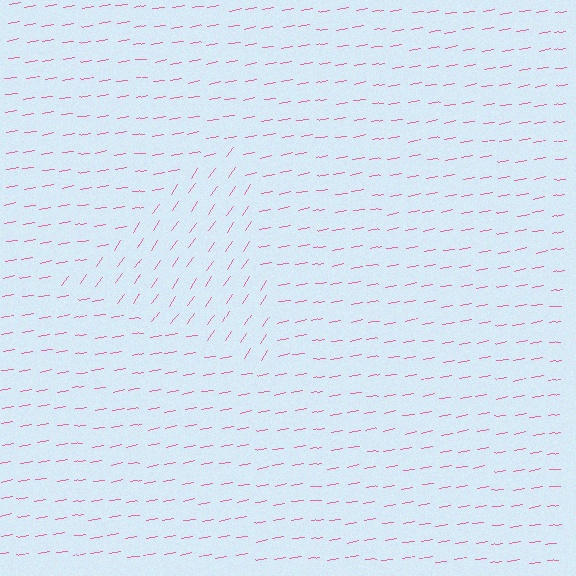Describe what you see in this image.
The image is filled with small pink line segments. A triangle region in the image has lines oriented differently from the surrounding lines, creating a visible texture boundary.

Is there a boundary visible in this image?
Yes, there is a texture boundary formed by a change in line orientation.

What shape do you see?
I see a triangle.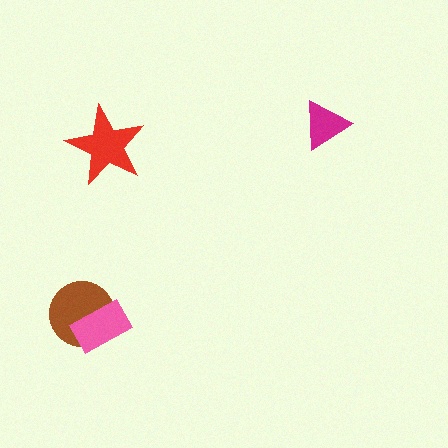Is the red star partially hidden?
No, no other shape covers it.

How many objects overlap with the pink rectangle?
1 object overlaps with the pink rectangle.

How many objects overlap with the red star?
0 objects overlap with the red star.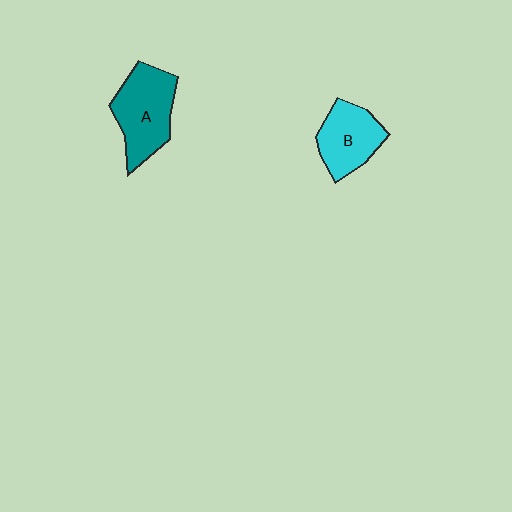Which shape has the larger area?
Shape A (teal).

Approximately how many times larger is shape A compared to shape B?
Approximately 1.3 times.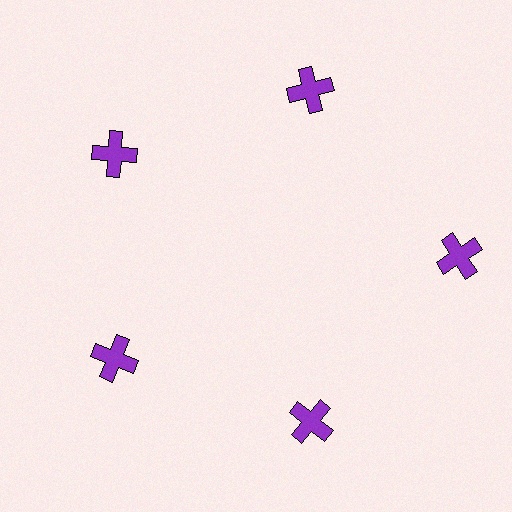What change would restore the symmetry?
The symmetry would be restored by moving it inward, back onto the ring so that all 5 crosses sit at equal angles and equal distance from the center.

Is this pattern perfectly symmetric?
No. The 5 purple crosses are arranged in a ring, but one element near the 3 o'clock position is pushed outward from the center, breaking the 5-fold rotational symmetry.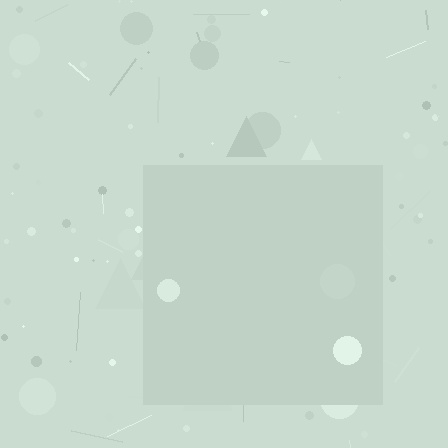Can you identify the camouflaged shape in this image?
The camouflaged shape is a square.